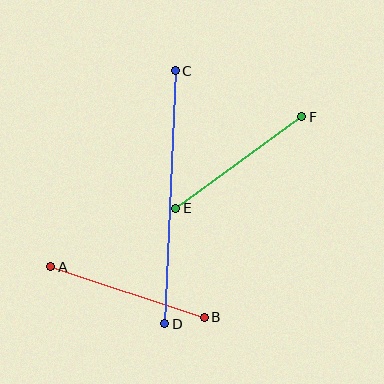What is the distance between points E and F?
The distance is approximately 156 pixels.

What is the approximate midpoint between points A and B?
The midpoint is at approximately (128, 292) pixels.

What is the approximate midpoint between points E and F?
The midpoint is at approximately (239, 163) pixels.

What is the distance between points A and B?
The distance is approximately 162 pixels.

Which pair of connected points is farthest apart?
Points C and D are farthest apart.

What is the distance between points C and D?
The distance is approximately 254 pixels.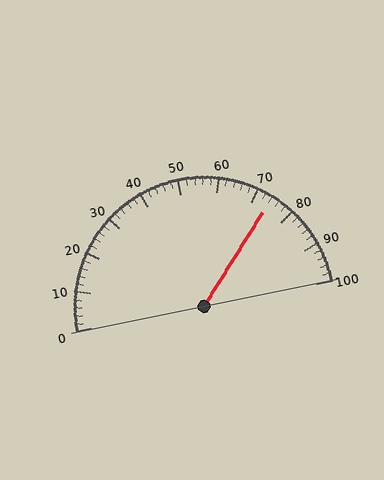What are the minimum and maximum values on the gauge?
The gauge ranges from 0 to 100.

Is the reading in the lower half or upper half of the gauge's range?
The reading is in the upper half of the range (0 to 100).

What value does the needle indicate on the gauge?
The needle indicates approximately 74.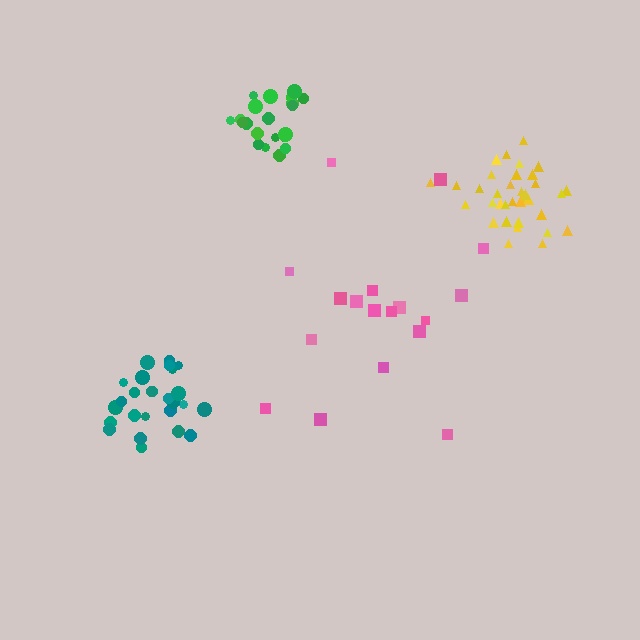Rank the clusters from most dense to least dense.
yellow, green, teal, pink.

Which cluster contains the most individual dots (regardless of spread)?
Yellow (35).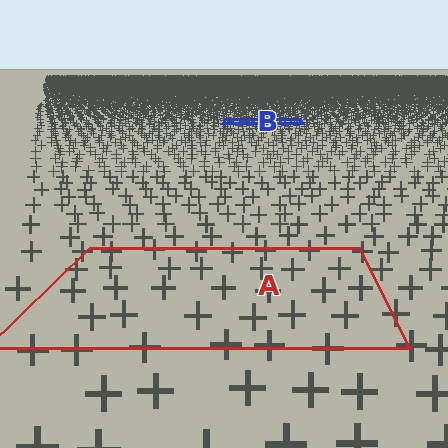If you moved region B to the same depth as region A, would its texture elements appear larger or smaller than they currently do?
They would appear larger. At a closer depth, the same texture elements are projected at a bigger on-screen size.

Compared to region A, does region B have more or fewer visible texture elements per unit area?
Region B has more texture elements per unit area — they are packed more densely because it is farther away.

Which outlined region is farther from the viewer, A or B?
Region B is farther from the viewer — the texture elements inside it appear smaller and more densely packed.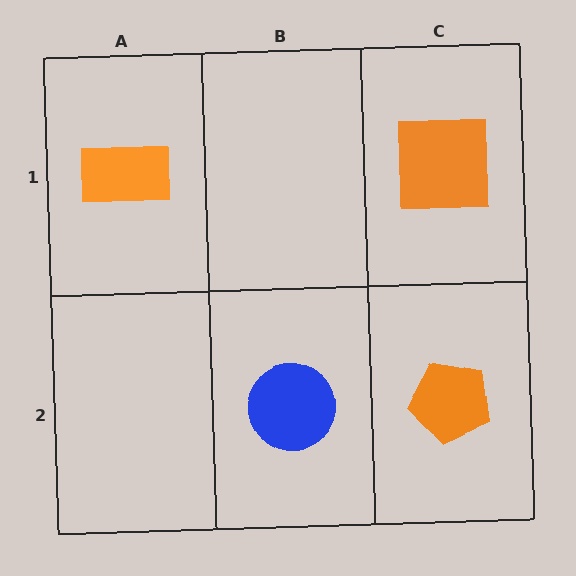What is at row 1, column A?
An orange rectangle.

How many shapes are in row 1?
2 shapes.